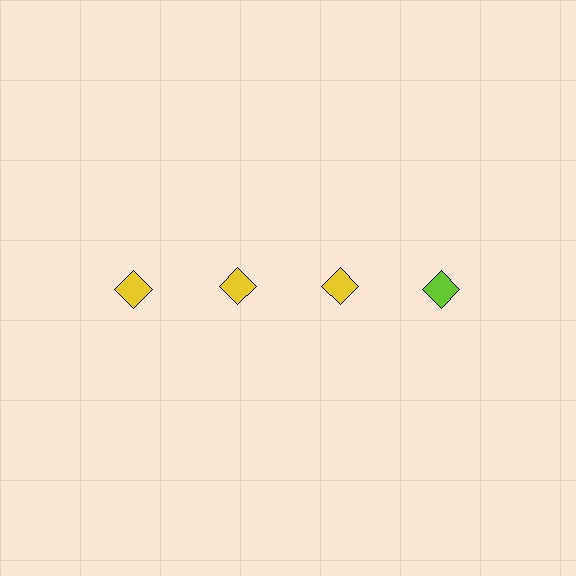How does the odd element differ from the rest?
It has a different color: lime instead of yellow.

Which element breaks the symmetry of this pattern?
The lime diamond in the top row, second from right column breaks the symmetry. All other shapes are yellow diamonds.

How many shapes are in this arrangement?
There are 4 shapes arranged in a grid pattern.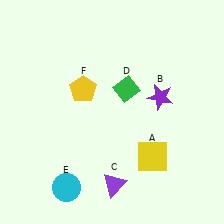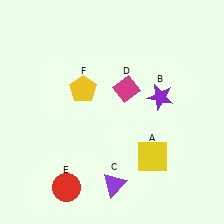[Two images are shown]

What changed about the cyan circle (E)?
In Image 1, E is cyan. In Image 2, it changed to red.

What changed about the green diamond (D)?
In Image 1, D is green. In Image 2, it changed to magenta.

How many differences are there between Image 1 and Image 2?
There are 2 differences between the two images.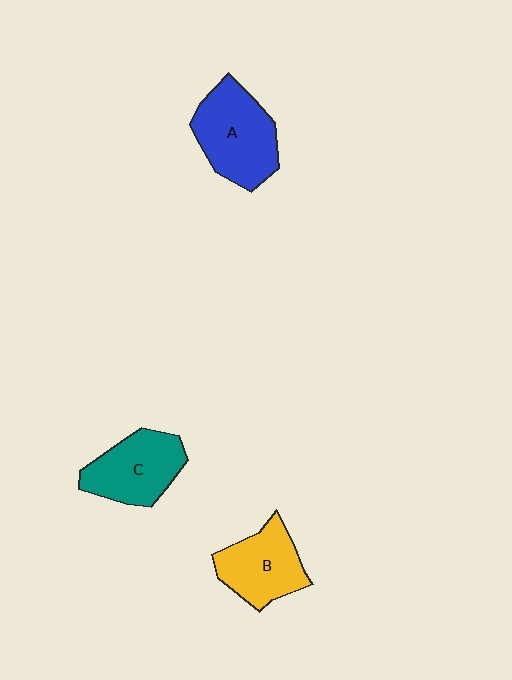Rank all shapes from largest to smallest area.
From largest to smallest: A (blue), C (teal), B (yellow).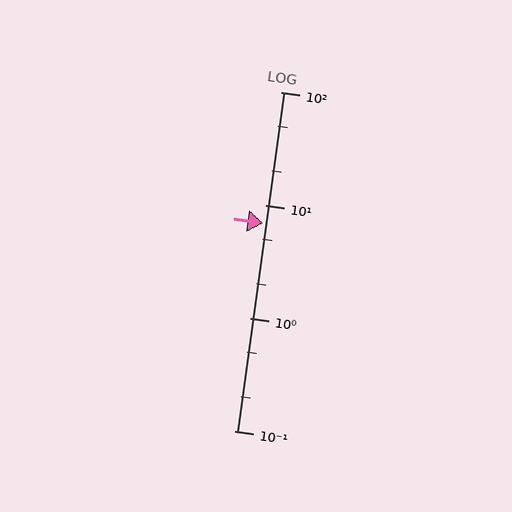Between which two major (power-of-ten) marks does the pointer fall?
The pointer is between 1 and 10.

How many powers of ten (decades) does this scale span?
The scale spans 3 decades, from 0.1 to 100.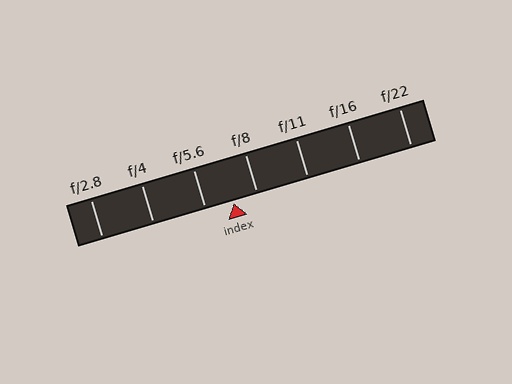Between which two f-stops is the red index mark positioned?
The index mark is between f/5.6 and f/8.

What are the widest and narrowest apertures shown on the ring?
The widest aperture shown is f/2.8 and the narrowest is f/22.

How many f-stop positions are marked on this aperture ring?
There are 7 f-stop positions marked.